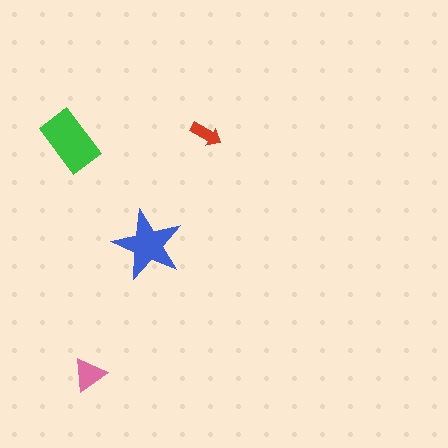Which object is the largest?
The green rectangle.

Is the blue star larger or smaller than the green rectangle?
Smaller.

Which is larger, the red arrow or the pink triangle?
The pink triangle.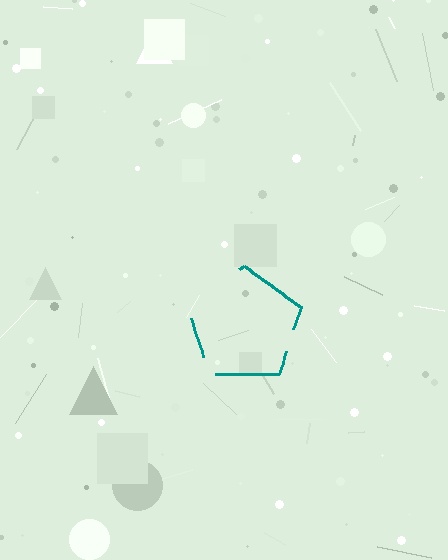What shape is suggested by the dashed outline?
The dashed outline suggests a pentagon.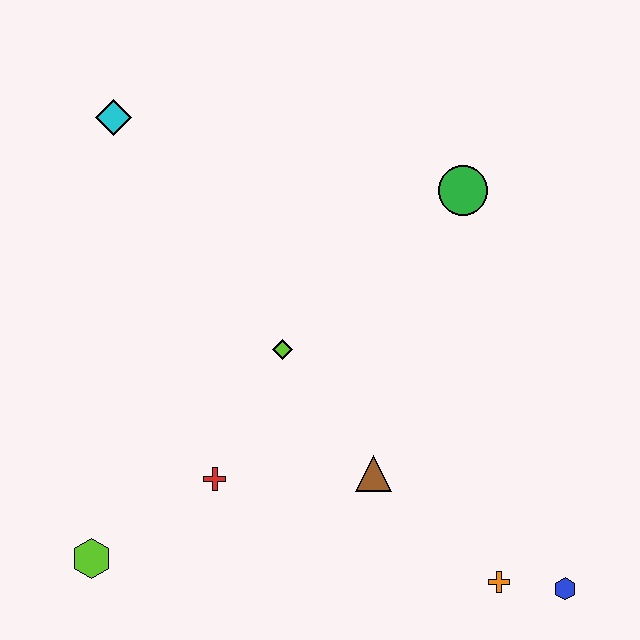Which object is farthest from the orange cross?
The cyan diamond is farthest from the orange cross.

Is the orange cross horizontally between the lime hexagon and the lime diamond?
No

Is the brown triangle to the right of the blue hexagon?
No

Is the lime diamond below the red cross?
No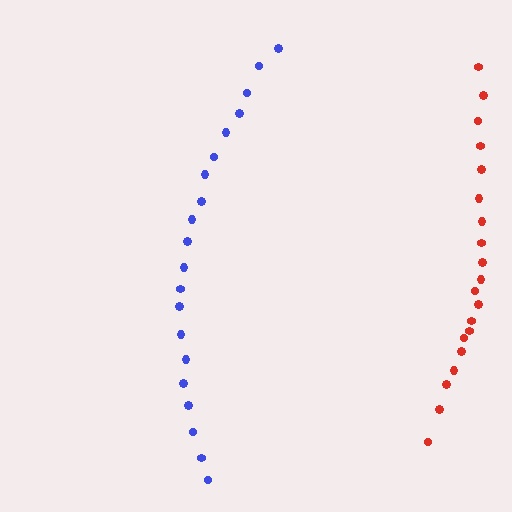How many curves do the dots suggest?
There are 2 distinct paths.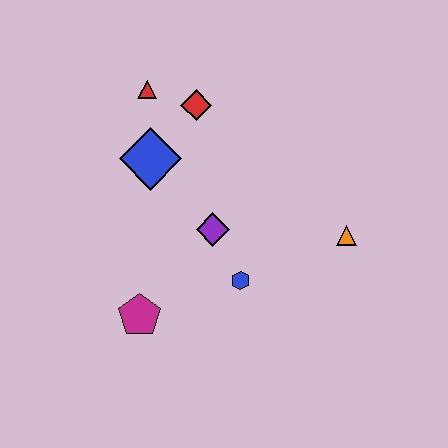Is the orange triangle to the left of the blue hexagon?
No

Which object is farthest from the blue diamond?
The orange triangle is farthest from the blue diamond.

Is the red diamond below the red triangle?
Yes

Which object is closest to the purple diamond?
The blue hexagon is closest to the purple diamond.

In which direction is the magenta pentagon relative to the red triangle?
The magenta pentagon is below the red triangle.